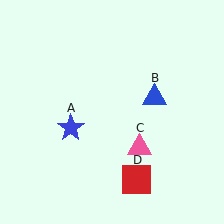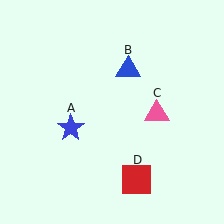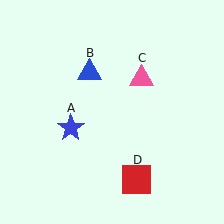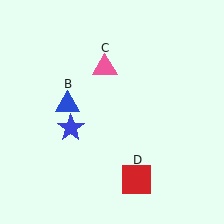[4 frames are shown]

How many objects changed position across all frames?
2 objects changed position: blue triangle (object B), pink triangle (object C).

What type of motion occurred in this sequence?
The blue triangle (object B), pink triangle (object C) rotated counterclockwise around the center of the scene.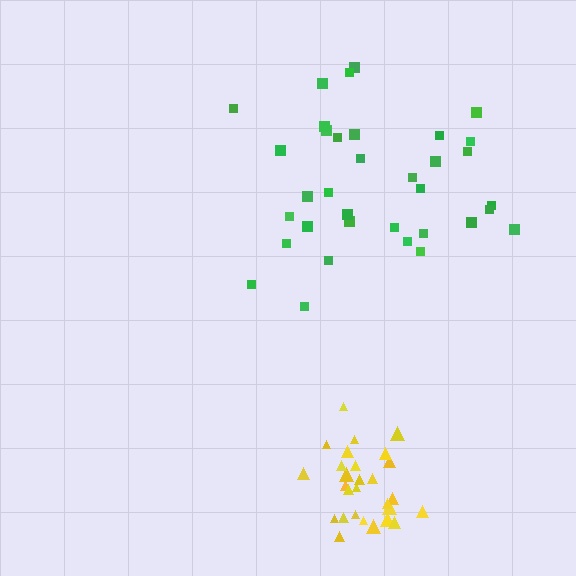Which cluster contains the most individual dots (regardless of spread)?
Green (35).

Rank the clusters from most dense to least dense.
yellow, green.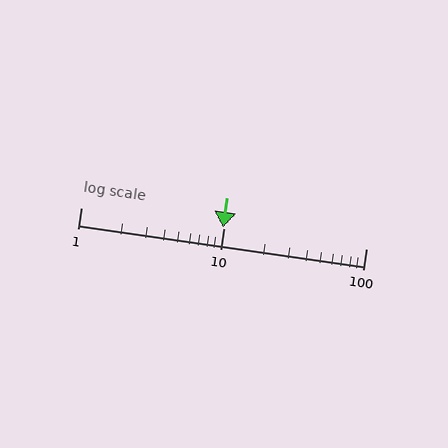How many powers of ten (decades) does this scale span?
The scale spans 2 decades, from 1 to 100.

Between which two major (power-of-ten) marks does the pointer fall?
The pointer is between 1 and 10.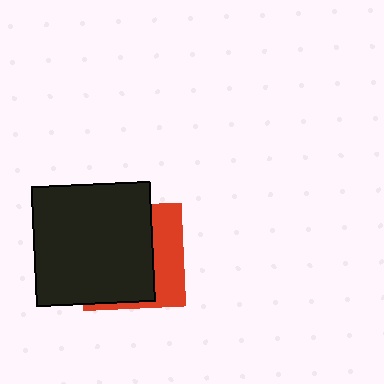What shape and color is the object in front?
The object in front is a black square.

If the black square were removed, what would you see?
You would see the complete red square.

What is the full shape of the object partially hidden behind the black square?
The partially hidden object is a red square.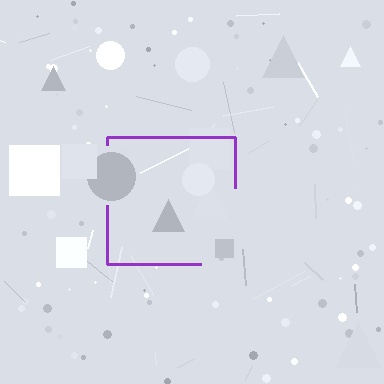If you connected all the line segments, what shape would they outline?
They would outline a square.